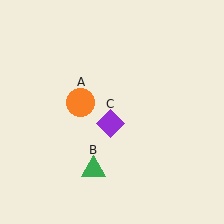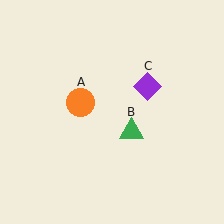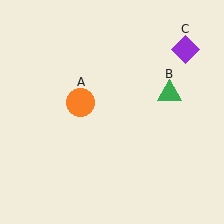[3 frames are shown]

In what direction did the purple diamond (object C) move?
The purple diamond (object C) moved up and to the right.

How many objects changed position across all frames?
2 objects changed position: green triangle (object B), purple diamond (object C).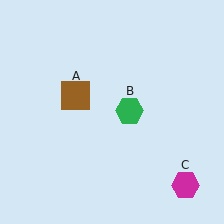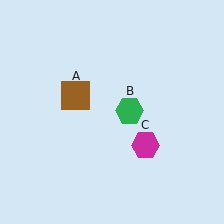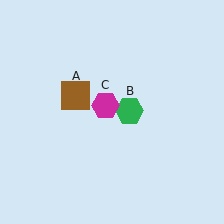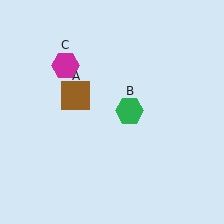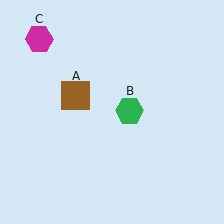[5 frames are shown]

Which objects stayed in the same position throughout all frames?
Brown square (object A) and green hexagon (object B) remained stationary.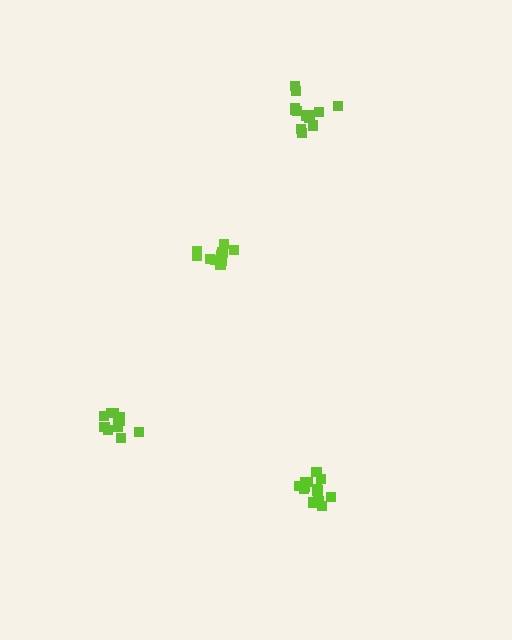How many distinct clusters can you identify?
There are 4 distinct clusters.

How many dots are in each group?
Group 1: 13 dots, Group 2: 13 dots, Group 3: 11 dots, Group 4: 10 dots (47 total).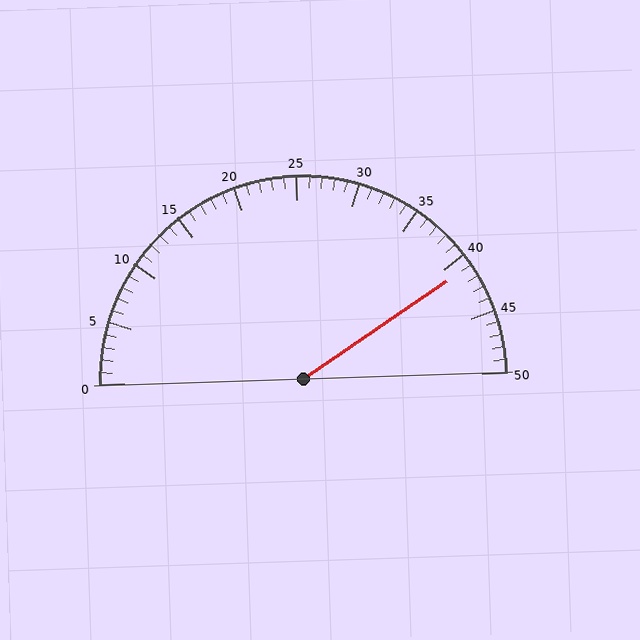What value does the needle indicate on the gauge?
The needle indicates approximately 41.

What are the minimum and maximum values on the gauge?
The gauge ranges from 0 to 50.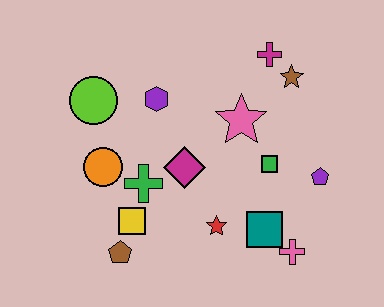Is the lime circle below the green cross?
No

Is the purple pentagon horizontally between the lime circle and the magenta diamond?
No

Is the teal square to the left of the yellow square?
No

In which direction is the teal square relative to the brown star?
The teal square is below the brown star.